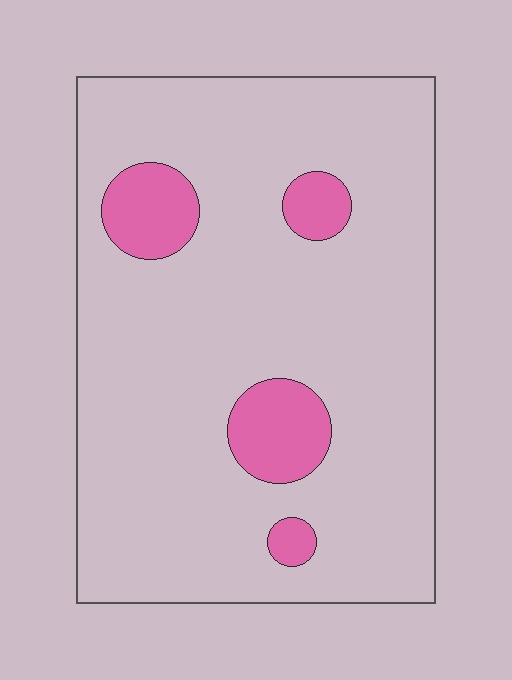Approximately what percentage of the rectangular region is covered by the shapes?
Approximately 10%.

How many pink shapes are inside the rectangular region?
4.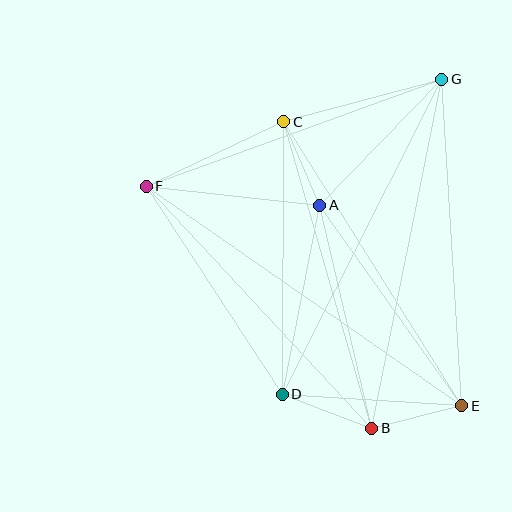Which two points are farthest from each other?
Points E and F are farthest from each other.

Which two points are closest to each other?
Points A and C are closest to each other.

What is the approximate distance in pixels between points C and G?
The distance between C and G is approximately 163 pixels.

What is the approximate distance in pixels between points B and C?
The distance between B and C is approximately 319 pixels.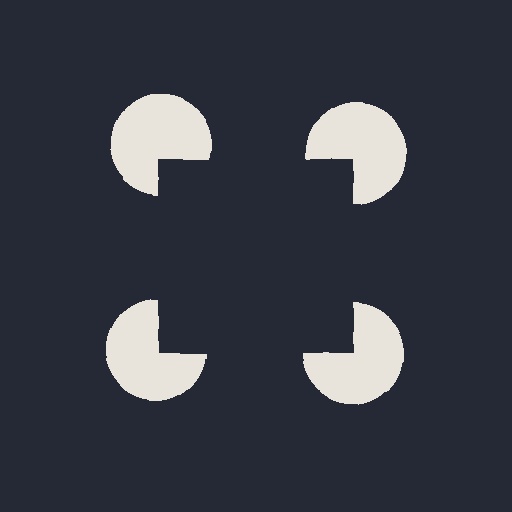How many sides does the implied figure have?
4 sides.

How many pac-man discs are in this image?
There are 4 — one at each vertex of the illusory square.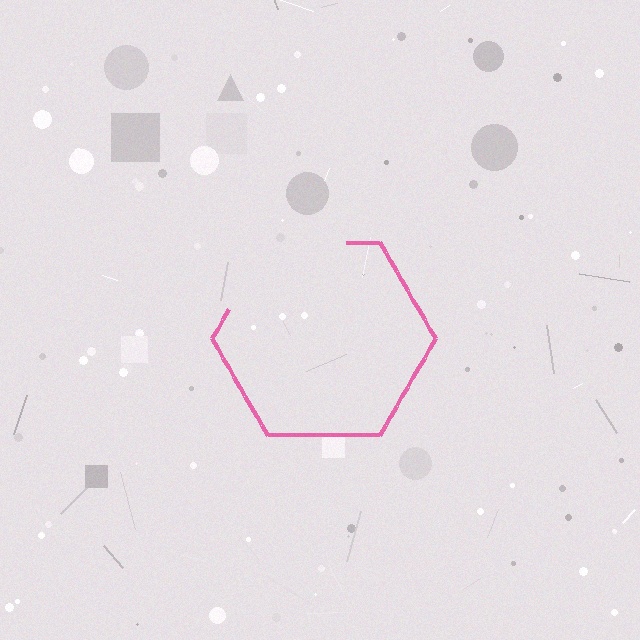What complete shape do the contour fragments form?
The contour fragments form a hexagon.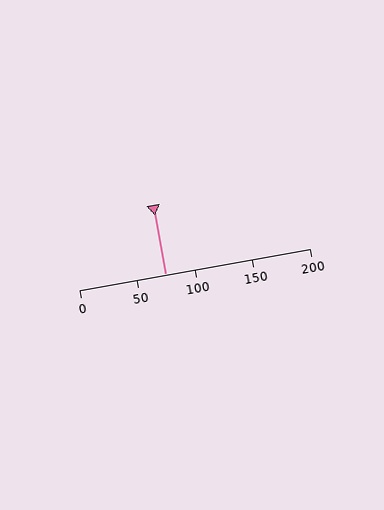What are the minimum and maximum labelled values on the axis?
The axis runs from 0 to 200.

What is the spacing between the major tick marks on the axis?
The major ticks are spaced 50 apart.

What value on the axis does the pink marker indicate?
The marker indicates approximately 75.